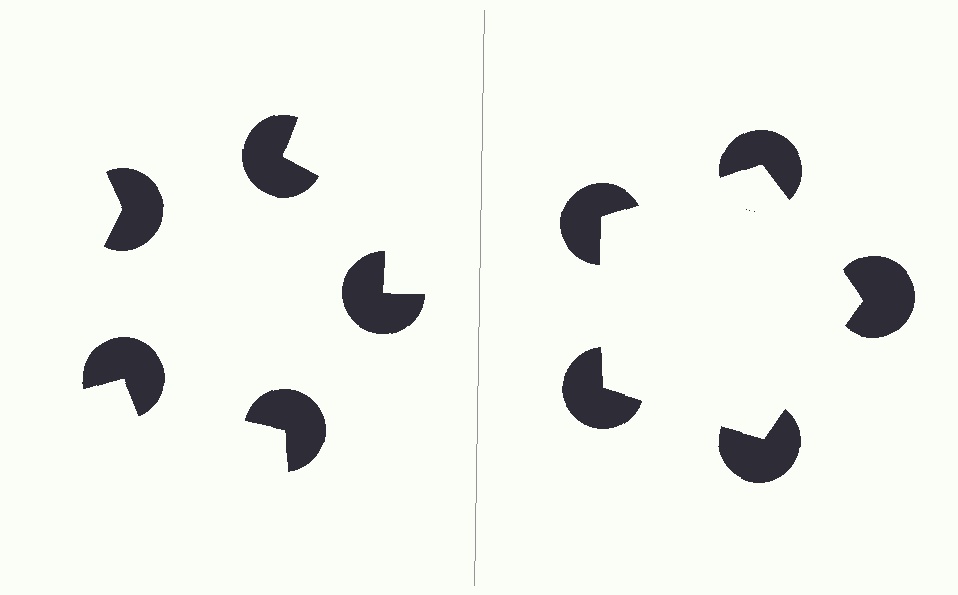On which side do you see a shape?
An illusory pentagon appears on the right side. On the left side the wedge cuts are rotated, so no coherent shape forms.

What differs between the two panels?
The pac-man discs are positioned identically on both sides; only the wedge orientations differ. On the right they align to a pentagon; on the left they are misaligned.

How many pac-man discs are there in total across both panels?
10 — 5 on each side.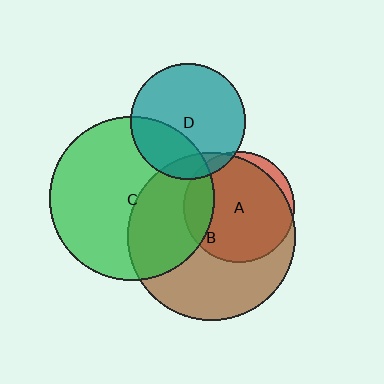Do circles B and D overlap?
Yes.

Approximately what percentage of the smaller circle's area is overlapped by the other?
Approximately 10%.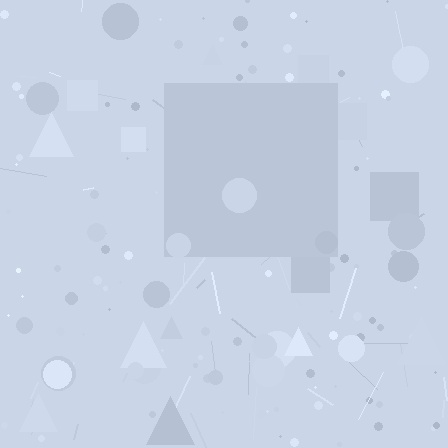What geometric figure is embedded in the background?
A square is embedded in the background.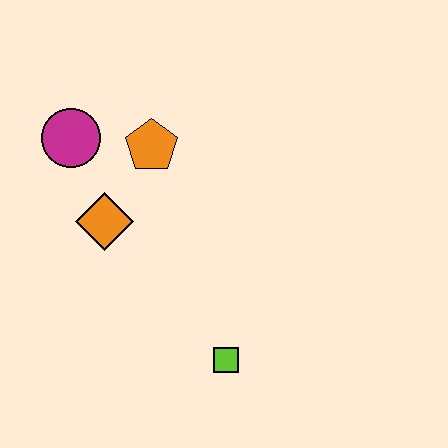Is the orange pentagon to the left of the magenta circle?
No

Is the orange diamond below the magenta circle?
Yes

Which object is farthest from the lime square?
The magenta circle is farthest from the lime square.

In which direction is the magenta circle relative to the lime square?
The magenta circle is above the lime square.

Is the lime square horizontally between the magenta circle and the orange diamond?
No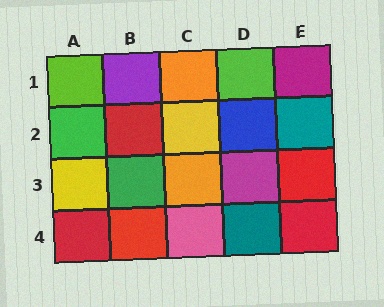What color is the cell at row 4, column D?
Teal.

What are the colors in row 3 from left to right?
Yellow, green, orange, magenta, red.